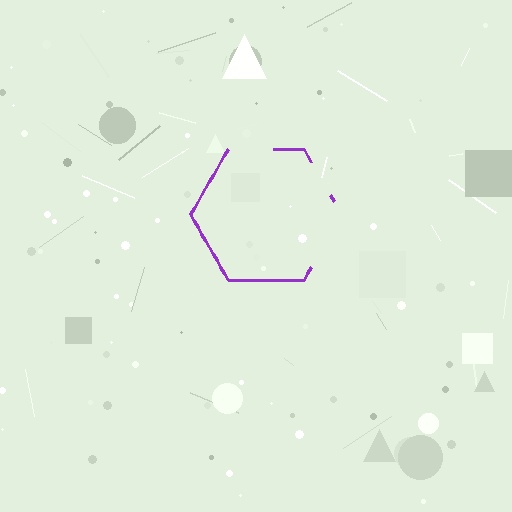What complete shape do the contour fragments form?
The contour fragments form a hexagon.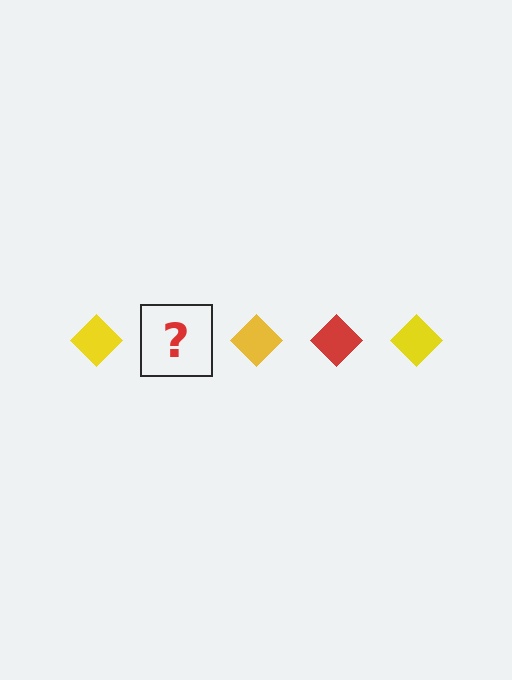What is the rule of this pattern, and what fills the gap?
The rule is that the pattern cycles through yellow, red diamonds. The gap should be filled with a red diamond.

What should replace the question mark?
The question mark should be replaced with a red diamond.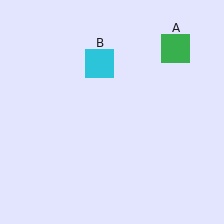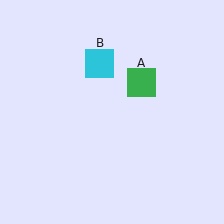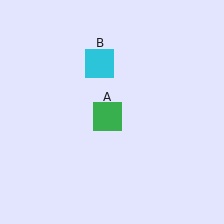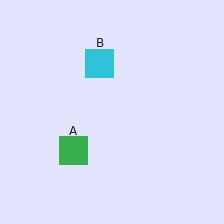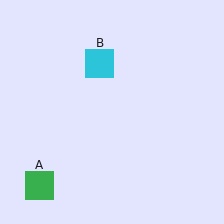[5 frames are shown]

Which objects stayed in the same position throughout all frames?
Cyan square (object B) remained stationary.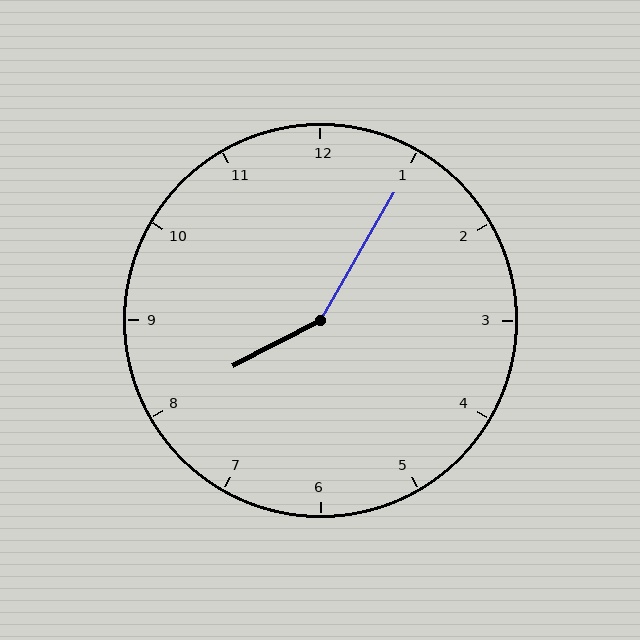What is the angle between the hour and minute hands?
Approximately 148 degrees.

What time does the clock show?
8:05.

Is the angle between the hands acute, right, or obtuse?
It is obtuse.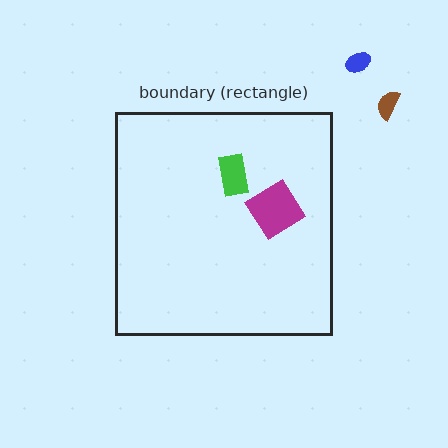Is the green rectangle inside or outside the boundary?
Inside.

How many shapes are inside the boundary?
2 inside, 2 outside.